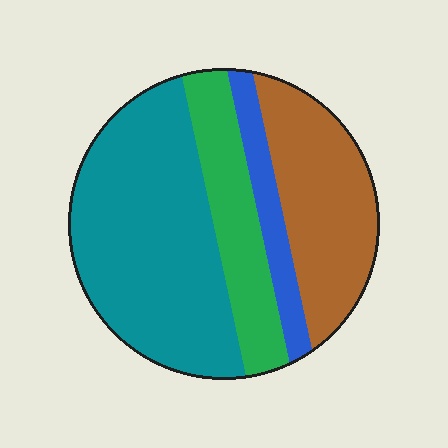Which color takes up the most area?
Teal, at roughly 45%.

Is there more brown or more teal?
Teal.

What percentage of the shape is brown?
Brown takes up between a quarter and a half of the shape.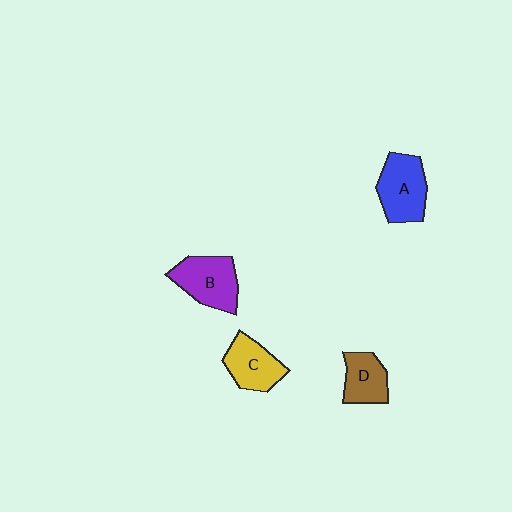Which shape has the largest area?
Shape A (blue).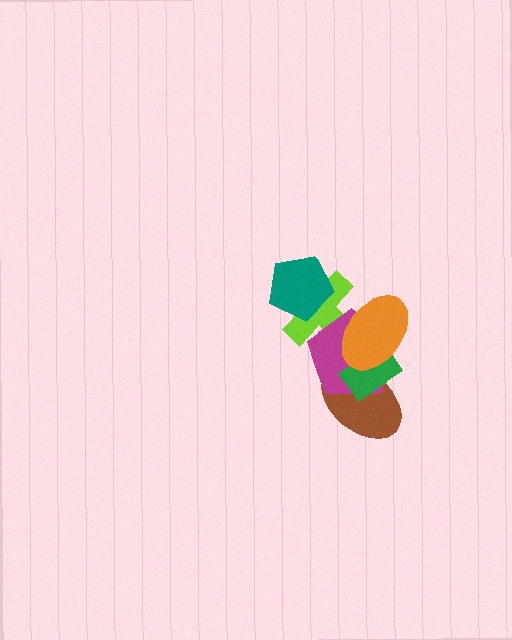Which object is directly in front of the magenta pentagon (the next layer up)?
The green rectangle is directly in front of the magenta pentagon.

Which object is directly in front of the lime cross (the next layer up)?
The teal pentagon is directly in front of the lime cross.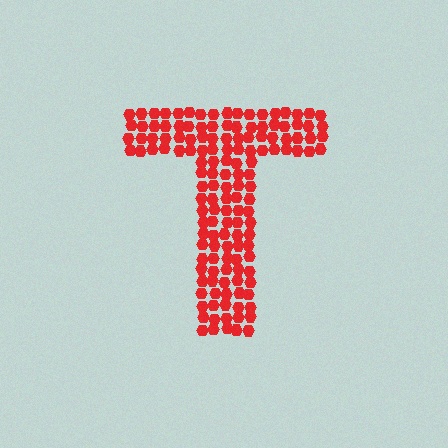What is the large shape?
The large shape is the letter T.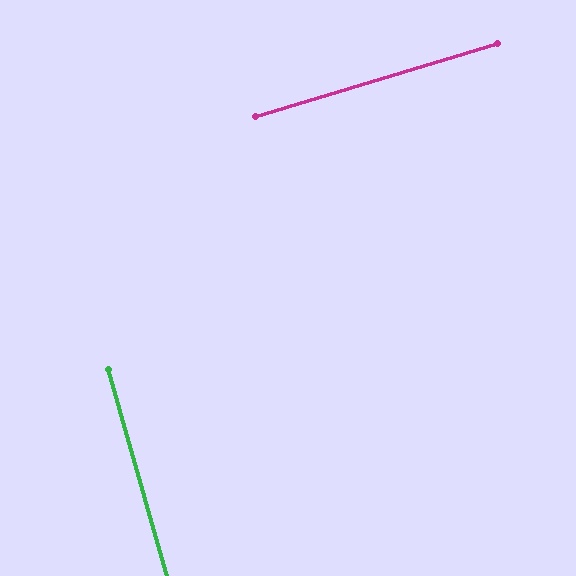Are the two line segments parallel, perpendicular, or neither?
Perpendicular — they meet at approximately 89°.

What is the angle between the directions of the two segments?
Approximately 89 degrees.